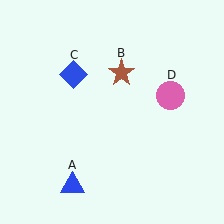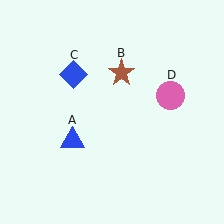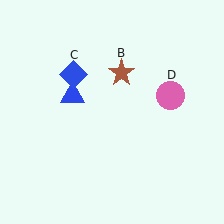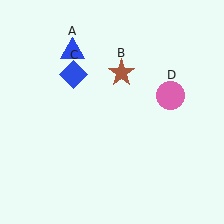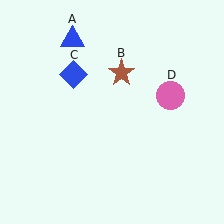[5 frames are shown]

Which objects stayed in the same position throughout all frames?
Brown star (object B) and blue diamond (object C) and pink circle (object D) remained stationary.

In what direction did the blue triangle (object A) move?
The blue triangle (object A) moved up.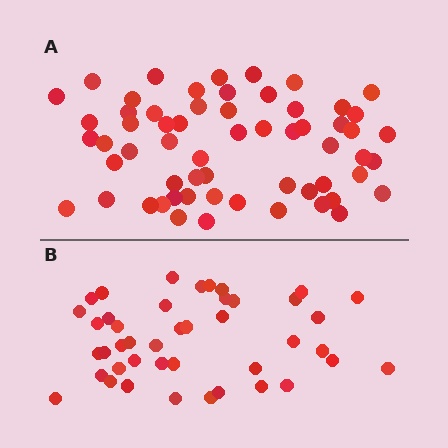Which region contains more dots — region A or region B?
Region A (the top region) has more dots.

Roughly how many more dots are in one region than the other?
Region A has approximately 15 more dots than region B.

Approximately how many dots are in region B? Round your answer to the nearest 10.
About 40 dots. (The exact count is 43, which rounds to 40.)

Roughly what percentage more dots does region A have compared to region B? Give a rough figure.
About 40% more.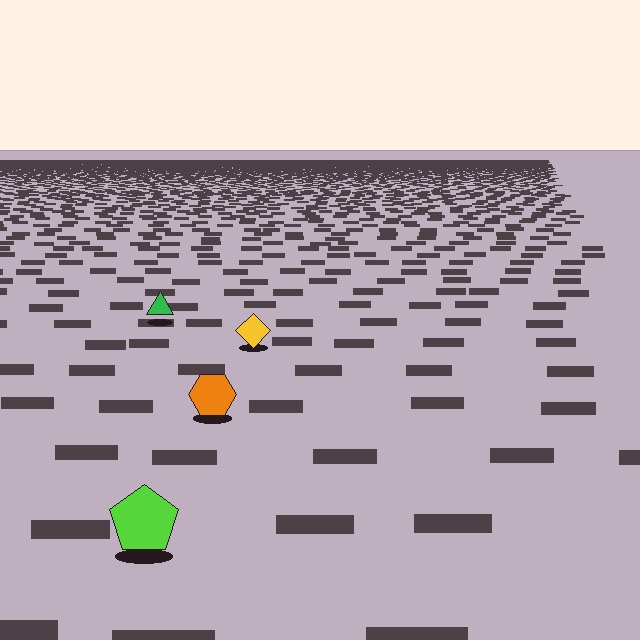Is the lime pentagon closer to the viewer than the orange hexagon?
Yes. The lime pentagon is closer — you can tell from the texture gradient: the ground texture is coarser near it.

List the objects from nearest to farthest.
From nearest to farthest: the lime pentagon, the orange hexagon, the yellow diamond, the green triangle.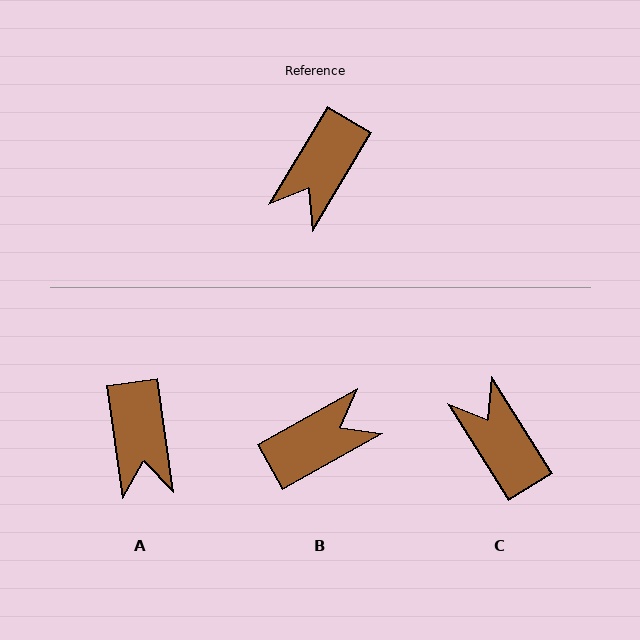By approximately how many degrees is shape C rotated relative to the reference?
Approximately 117 degrees clockwise.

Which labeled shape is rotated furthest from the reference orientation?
B, about 150 degrees away.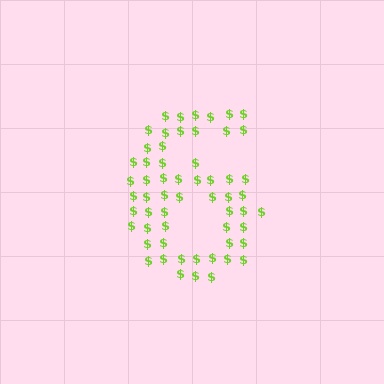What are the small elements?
The small elements are dollar signs.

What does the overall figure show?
The overall figure shows the digit 6.